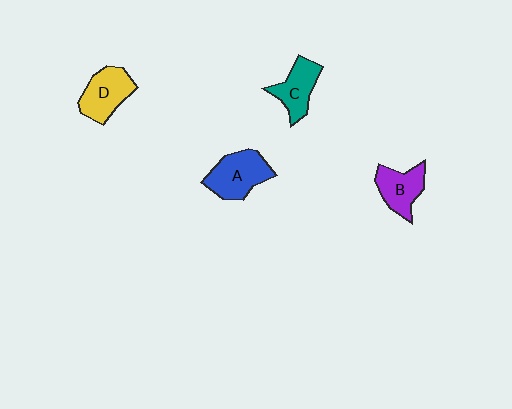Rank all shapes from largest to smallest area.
From largest to smallest: A (blue), D (yellow), B (purple), C (teal).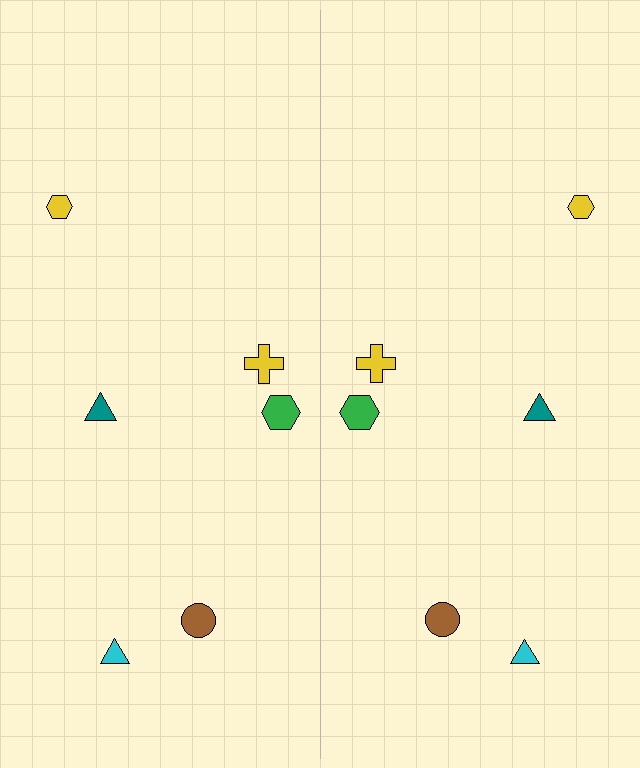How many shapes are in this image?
There are 12 shapes in this image.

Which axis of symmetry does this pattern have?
The pattern has a vertical axis of symmetry running through the center of the image.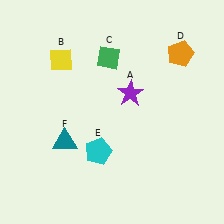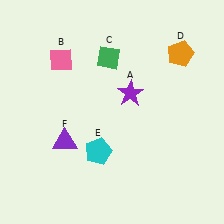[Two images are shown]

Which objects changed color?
B changed from yellow to pink. F changed from teal to purple.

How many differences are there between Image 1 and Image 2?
There are 2 differences between the two images.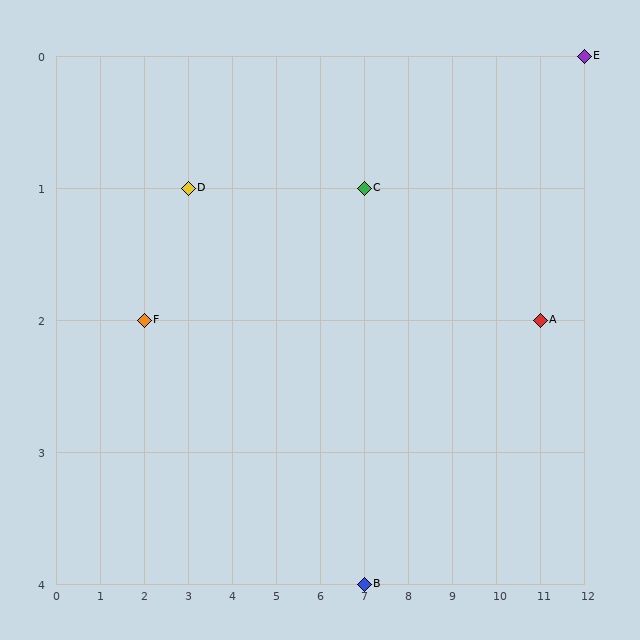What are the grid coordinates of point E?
Point E is at grid coordinates (12, 0).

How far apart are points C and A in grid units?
Points C and A are 4 columns and 1 row apart (about 4.1 grid units diagonally).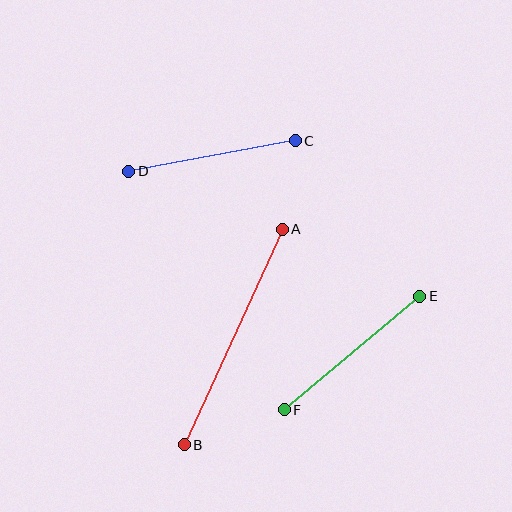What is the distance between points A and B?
The distance is approximately 237 pixels.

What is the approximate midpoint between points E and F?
The midpoint is at approximately (352, 353) pixels.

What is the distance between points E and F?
The distance is approximately 177 pixels.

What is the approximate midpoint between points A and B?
The midpoint is at approximately (233, 337) pixels.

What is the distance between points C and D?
The distance is approximately 169 pixels.